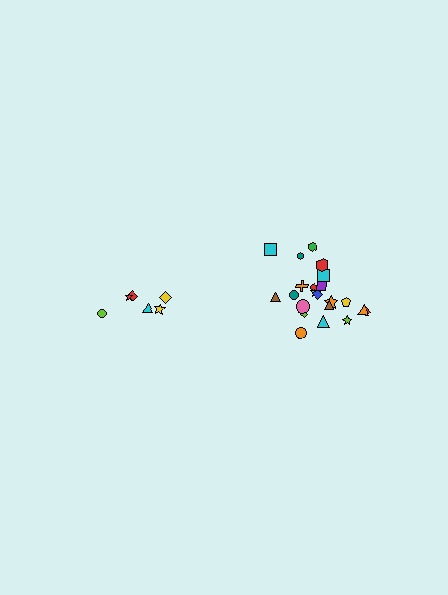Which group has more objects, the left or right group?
The right group.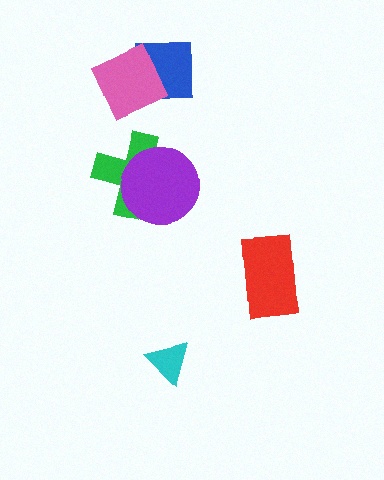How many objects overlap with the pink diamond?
1 object overlaps with the pink diamond.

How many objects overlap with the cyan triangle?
0 objects overlap with the cyan triangle.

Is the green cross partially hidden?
Yes, it is partially covered by another shape.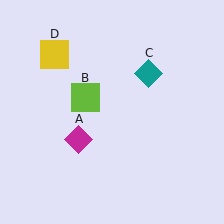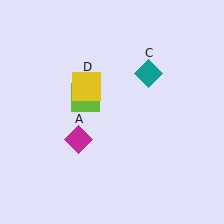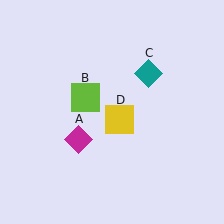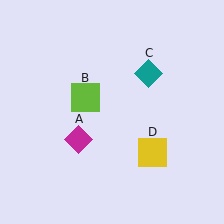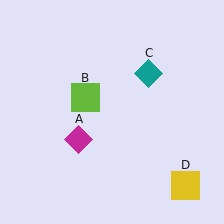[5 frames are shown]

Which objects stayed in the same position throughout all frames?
Magenta diamond (object A) and lime square (object B) and teal diamond (object C) remained stationary.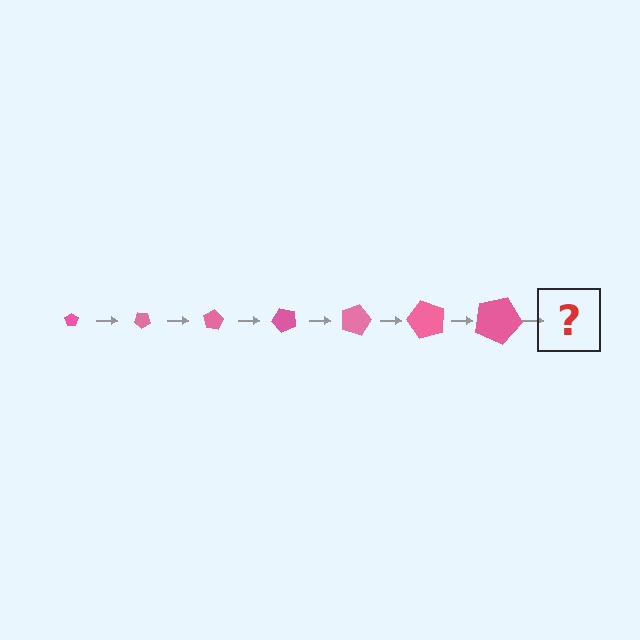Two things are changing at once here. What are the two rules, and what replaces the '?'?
The two rules are that the pentagon grows larger each step and it rotates 40 degrees each step. The '?' should be a pentagon, larger than the previous one and rotated 280 degrees from the start.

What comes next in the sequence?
The next element should be a pentagon, larger than the previous one and rotated 280 degrees from the start.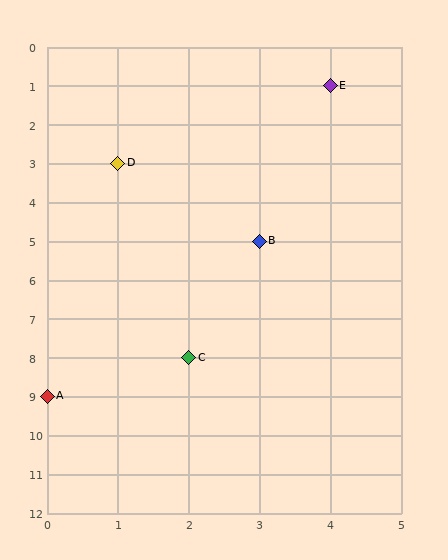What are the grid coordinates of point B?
Point B is at grid coordinates (3, 5).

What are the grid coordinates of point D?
Point D is at grid coordinates (1, 3).